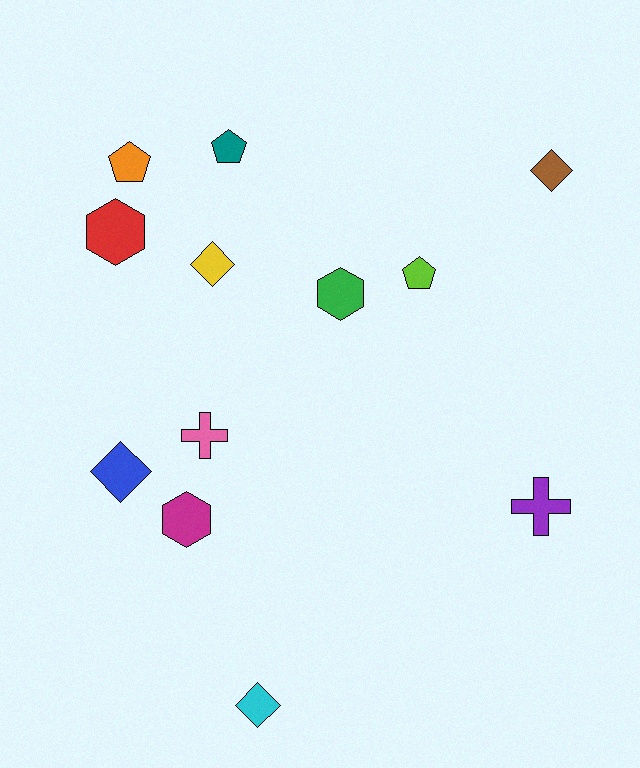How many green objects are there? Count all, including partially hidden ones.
There is 1 green object.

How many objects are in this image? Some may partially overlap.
There are 12 objects.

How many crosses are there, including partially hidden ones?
There are 2 crosses.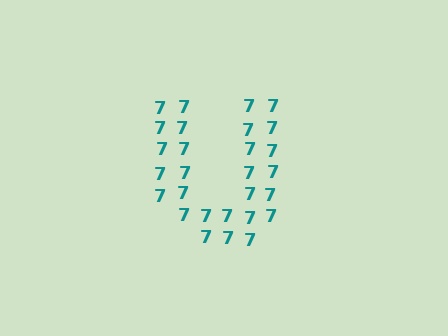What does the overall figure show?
The overall figure shows the letter U.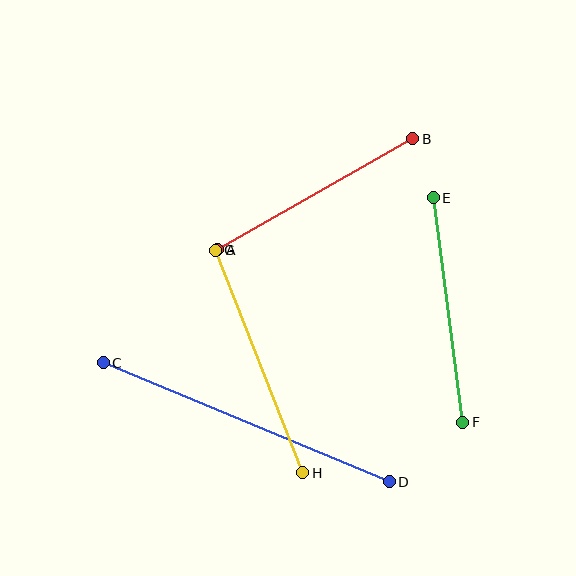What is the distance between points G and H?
The distance is approximately 239 pixels.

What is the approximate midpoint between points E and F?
The midpoint is at approximately (448, 310) pixels.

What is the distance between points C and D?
The distance is approximately 310 pixels.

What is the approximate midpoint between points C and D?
The midpoint is at approximately (246, 422) pixels.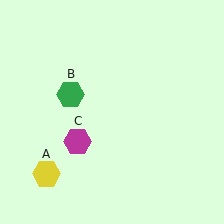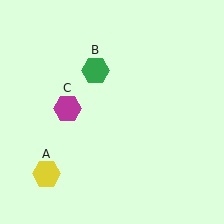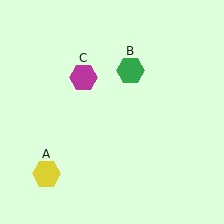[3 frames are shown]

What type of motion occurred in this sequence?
The green hexagon (object B), magenta hexagon (object C) rotated clockwise around the center of the scene.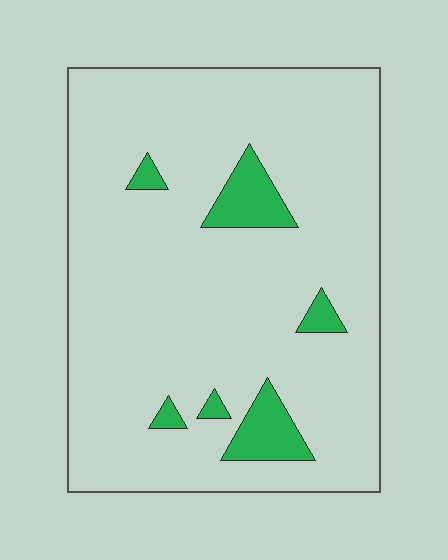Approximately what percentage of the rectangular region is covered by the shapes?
Approximately 10%.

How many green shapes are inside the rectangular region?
6.